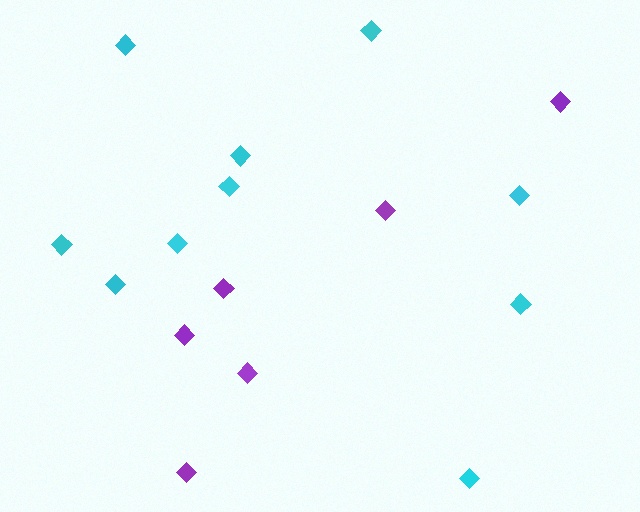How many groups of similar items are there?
There are 2 groups: one group of purple diamonds (6) and one group of cyan diamonds (10).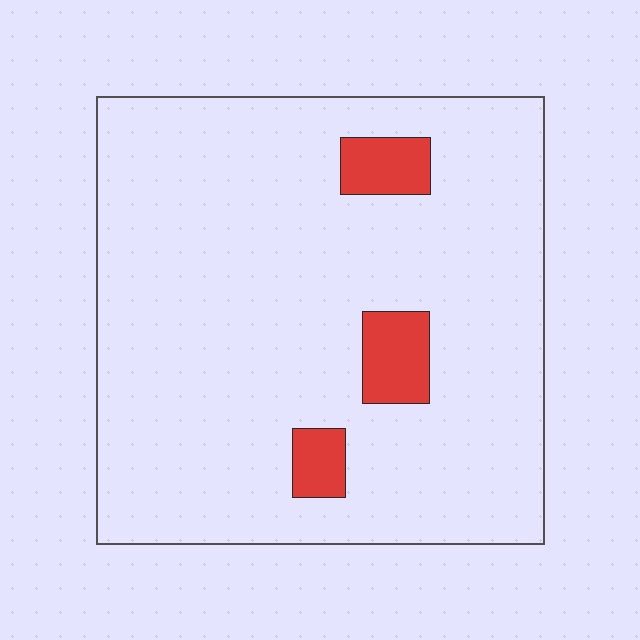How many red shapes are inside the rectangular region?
3.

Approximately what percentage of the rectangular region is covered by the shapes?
Approximately 10%.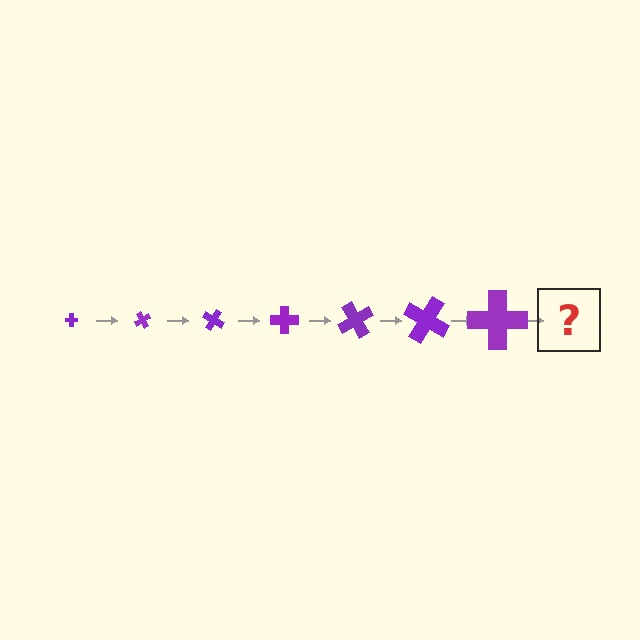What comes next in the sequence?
The next element should be a cross, larger than the previous one and rotated 420 degrees from the start.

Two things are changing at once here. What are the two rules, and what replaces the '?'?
The two rules are that the cross grows larger each step and it rotates 60 degrees each step. The '?' should be a cross, larger than the previous one and rotated 420 degrees from the start.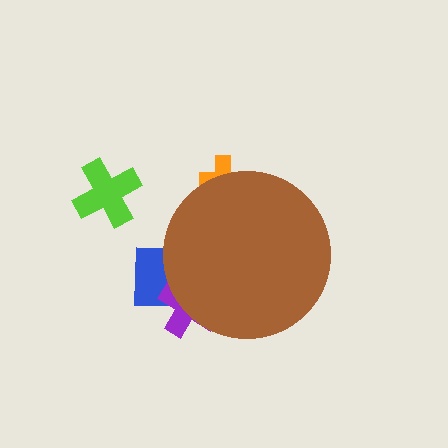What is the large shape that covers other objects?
A brown circle.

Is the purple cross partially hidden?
Yes, the purple cross is partially hidden behind the brown circle.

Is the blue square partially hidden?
Yes, the blue square is partially hidden behind the brown circle.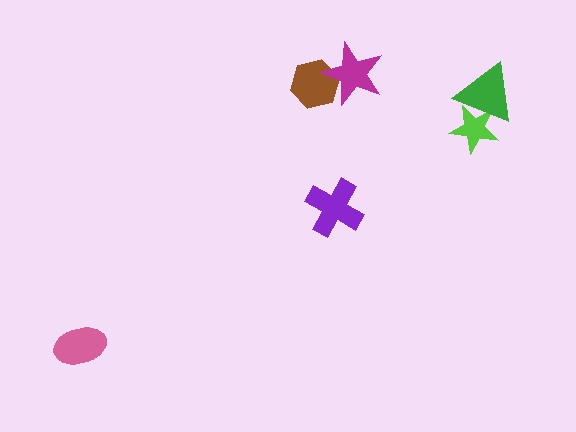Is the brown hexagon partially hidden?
Yes, it is partially covered by another shape.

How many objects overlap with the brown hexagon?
1 object overlaps with the brown hexagon.